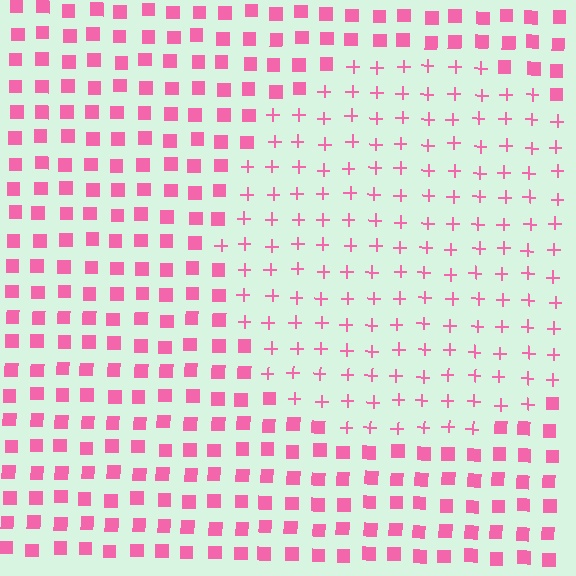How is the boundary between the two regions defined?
The boundary is defined by a change in element shape: plus signs inside vs. squares outside. All elements share the same color and spacing.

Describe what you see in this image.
The image is filled with small pink elements arranged in a uniform grid. A circle-shaped region contains plus signs, while the surrounding area contains squares. The boundary is defined purely by the change in element shape.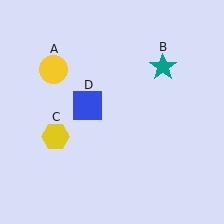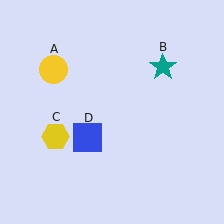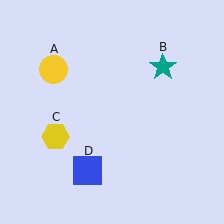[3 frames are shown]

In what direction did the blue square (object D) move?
The blue square (object D) moved down.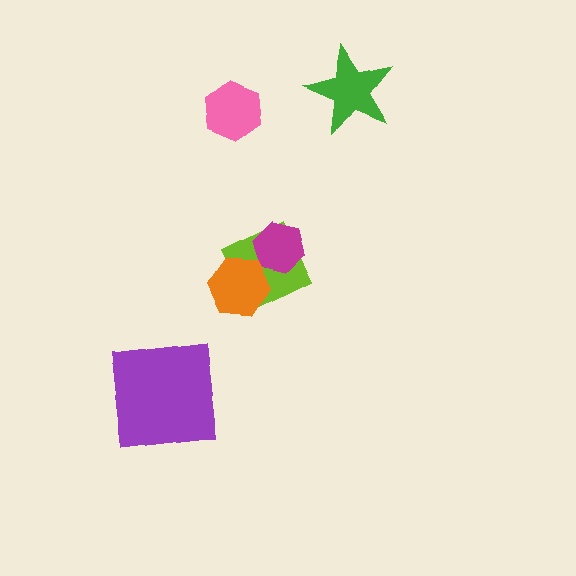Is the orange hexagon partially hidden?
No, no other shape covers it.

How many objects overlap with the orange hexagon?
1 object overlaps with the orange hexagon.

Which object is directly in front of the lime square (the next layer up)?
The magenta hexagon is directly in front of the lime square.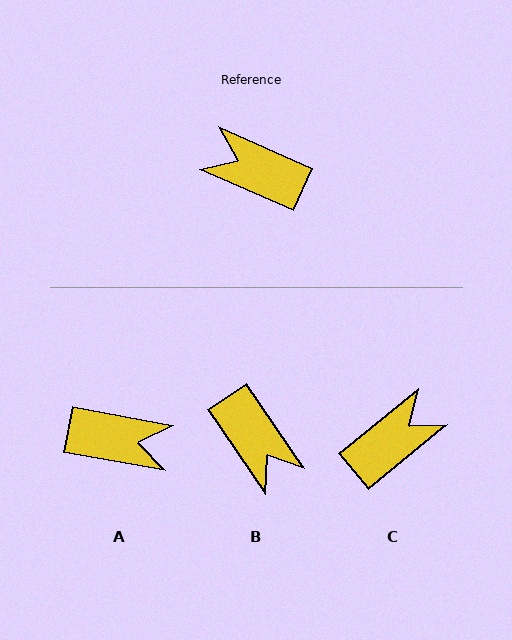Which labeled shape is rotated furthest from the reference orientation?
A, about 166 degrees away.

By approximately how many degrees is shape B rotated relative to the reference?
Approximately 148 degrees counter-clockwise.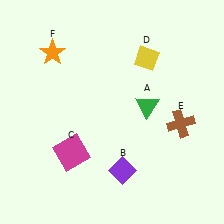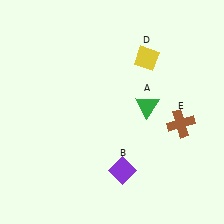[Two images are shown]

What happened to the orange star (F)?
The orange star (F) was removed in Image 2. It was in the top-left area of Image 1.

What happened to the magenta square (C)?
The magenta square (C) was removed in Image 2. It was in the bottom-left area of Image 1.